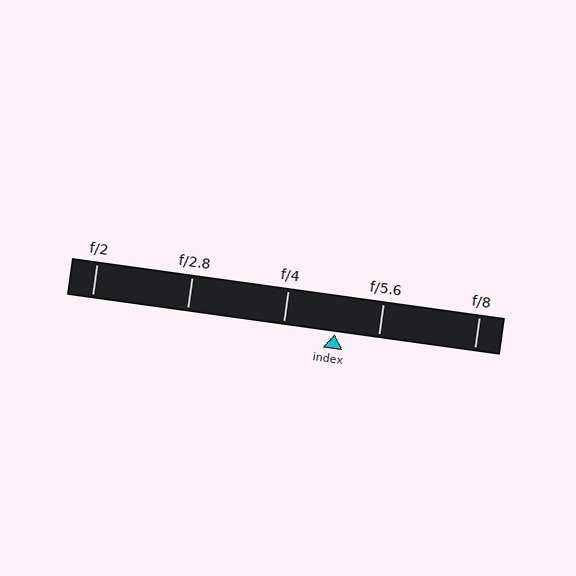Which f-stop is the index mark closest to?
The index mark is closest to f/5.6.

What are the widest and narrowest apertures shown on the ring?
The widest aperture shown is f/2 and the narrowest is f/8.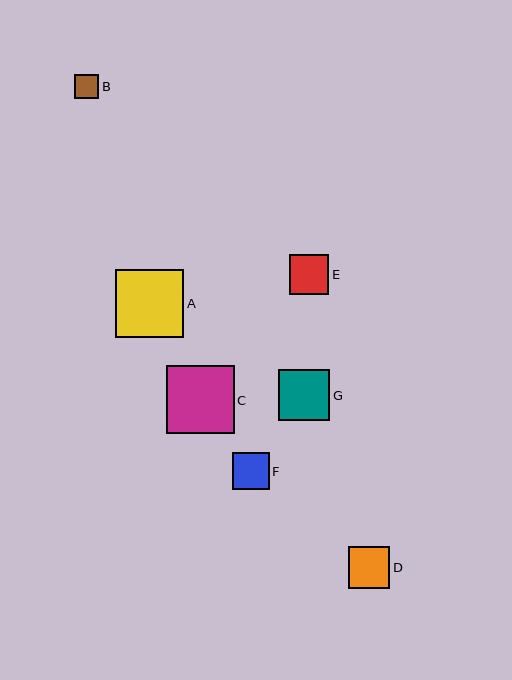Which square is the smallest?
Square B is the smallest with a size of approximately 24 pixels.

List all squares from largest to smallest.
From largest to smallest: C, A, G, D, E, F, B.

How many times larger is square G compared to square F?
Square G is approximately 1.4 times the size of square F.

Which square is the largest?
Square C is the largest with a size of approximately 68 pixels.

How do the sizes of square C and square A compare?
Square C and square A are approximately the same size.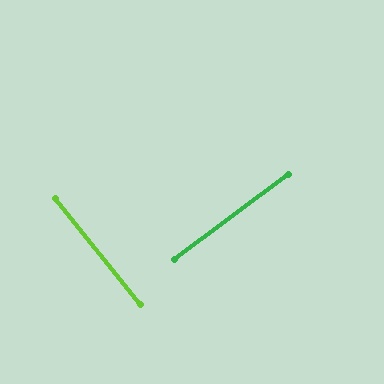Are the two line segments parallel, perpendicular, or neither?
Perpendicular — they meet at approximately 88°.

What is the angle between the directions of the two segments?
Approximately 88 degrees.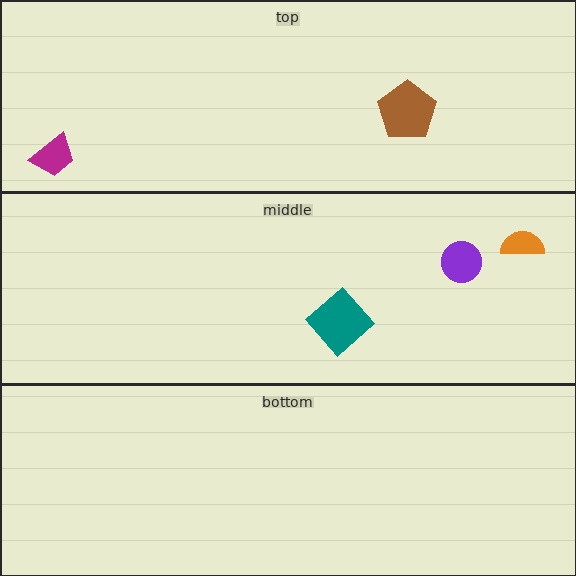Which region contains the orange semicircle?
The middle region.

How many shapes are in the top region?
2.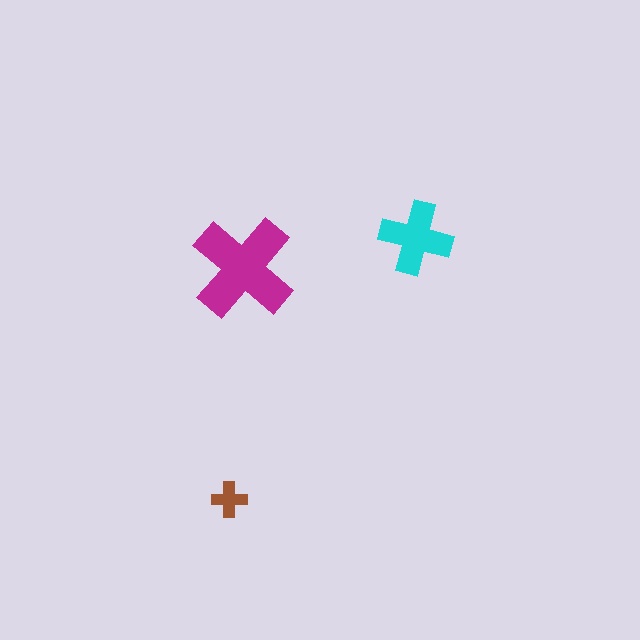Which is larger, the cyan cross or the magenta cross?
The magenta one.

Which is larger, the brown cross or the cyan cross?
The cyan one.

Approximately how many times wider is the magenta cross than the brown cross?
About 3 times wider.